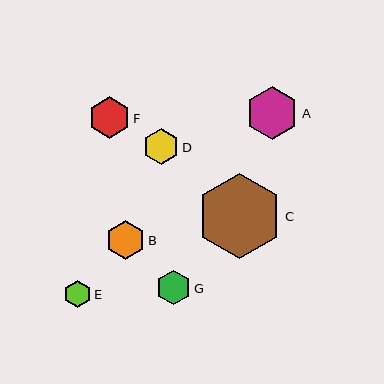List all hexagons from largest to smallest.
From largest to smallest: C, A, F, B, D, G, E.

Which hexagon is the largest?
Hexagon C is the largest with a size of approximately 85 pixels.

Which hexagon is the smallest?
Hexagon E is the smallest with a size of approximately 27 pixels.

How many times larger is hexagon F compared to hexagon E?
Hexagon F is approximately 1.5 times the size of hexagon E.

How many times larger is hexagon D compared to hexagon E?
Hexagon D is approximately 1.3 times the size of hexagon E.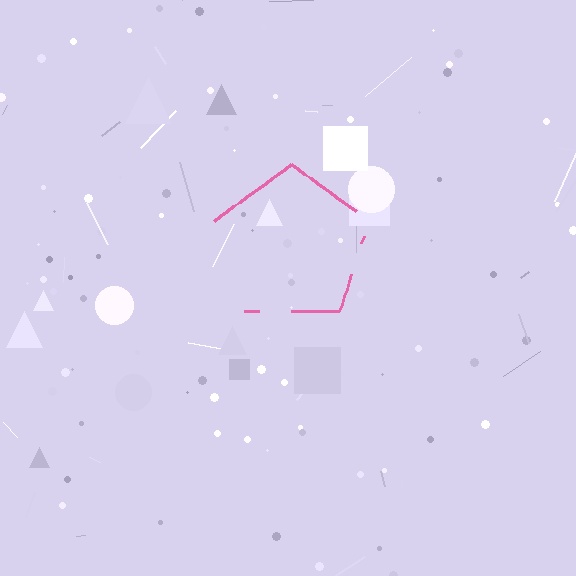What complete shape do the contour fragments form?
The contour fragments form a pentagon.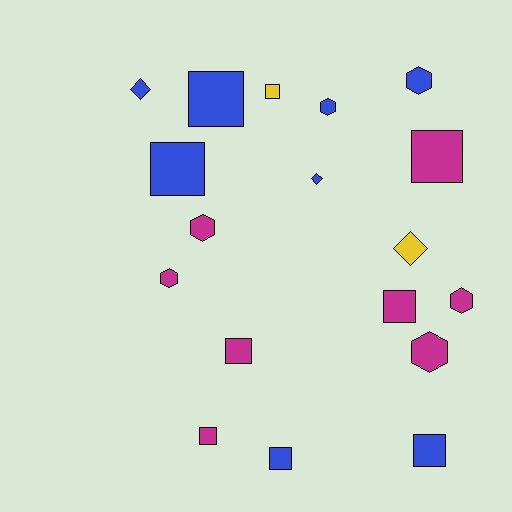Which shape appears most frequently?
Square, with 9 objects.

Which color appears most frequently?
Magenta, with 8 objects.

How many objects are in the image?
There are 18 objects.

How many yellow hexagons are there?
There are no yellow hexagons.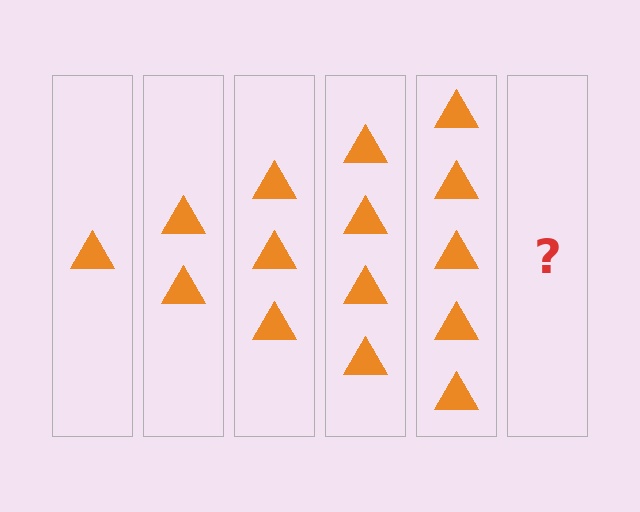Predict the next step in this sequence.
The next step is 6 triangles.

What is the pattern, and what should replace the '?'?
The pattern is that each step adds one more triangle. The '?' should be 6 triangles.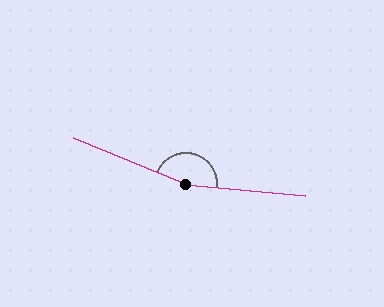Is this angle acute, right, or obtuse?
It is obtuse.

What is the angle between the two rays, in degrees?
Approximately 163 degrees.